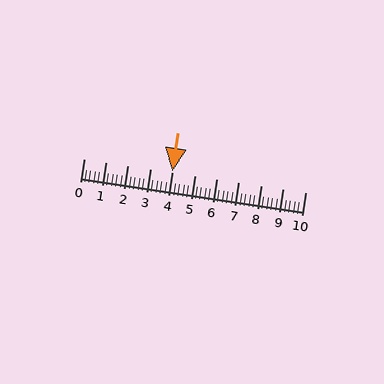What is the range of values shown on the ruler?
The ruler shows values from 0 to 10.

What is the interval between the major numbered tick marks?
The major tick marks are spaced 1 units apart.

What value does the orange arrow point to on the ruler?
The orange arrow points to approximately 4.0.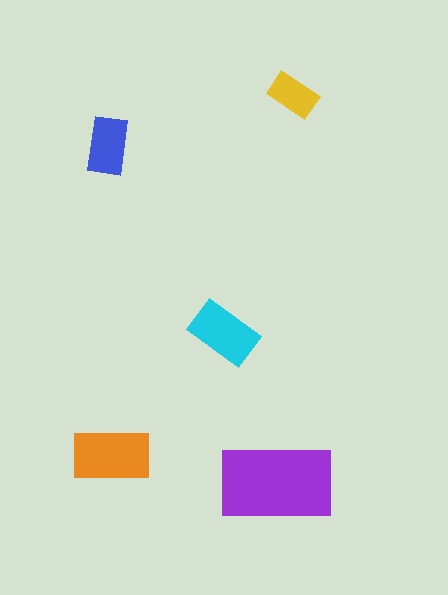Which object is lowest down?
The purple rectangle is bottommost.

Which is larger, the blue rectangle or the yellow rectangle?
The blue one.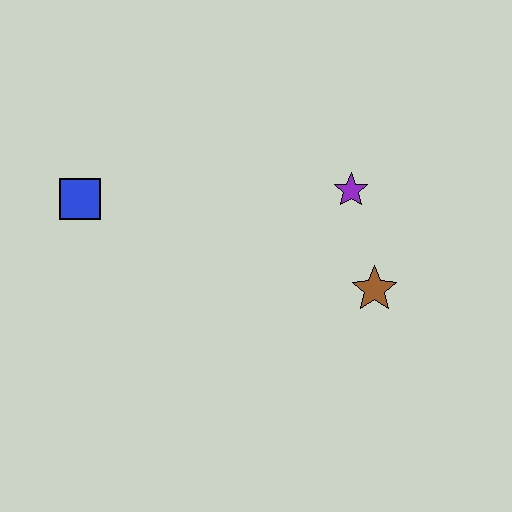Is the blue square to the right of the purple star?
No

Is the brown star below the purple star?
Yes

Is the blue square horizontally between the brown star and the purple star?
No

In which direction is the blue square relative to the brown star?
The blue square is to the left of the brown star.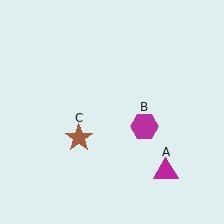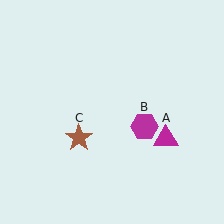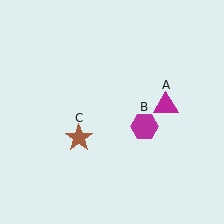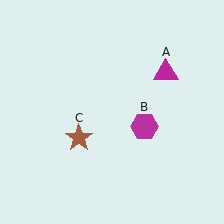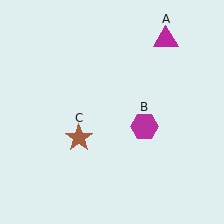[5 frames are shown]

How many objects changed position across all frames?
1 object changed position: magenta triangle (object A).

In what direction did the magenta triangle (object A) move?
The magenta triangle (object A) moved up.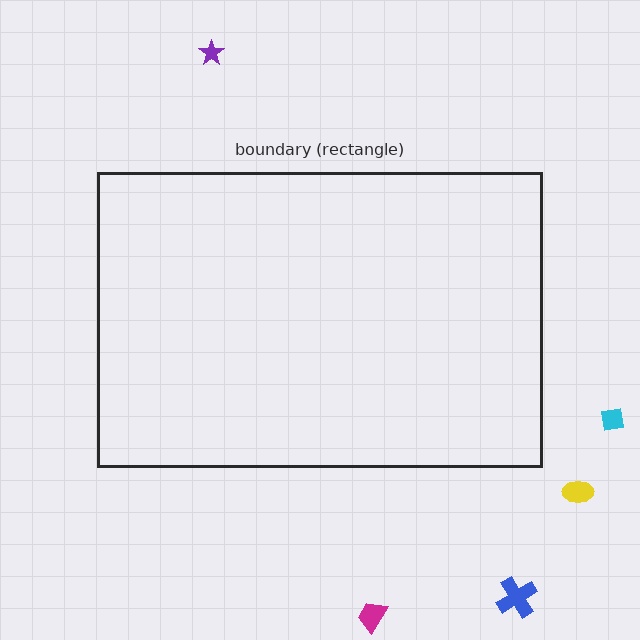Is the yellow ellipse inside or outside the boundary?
Outside.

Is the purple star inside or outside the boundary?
Outside.